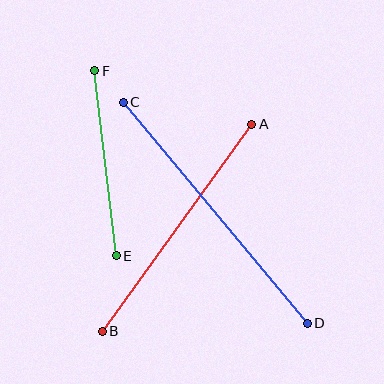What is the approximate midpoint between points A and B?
The midpoint is at approximately (177, 228) pixels.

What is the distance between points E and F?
The distance is approximately 186 pixels.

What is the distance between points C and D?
The distance is approximately 288 pixels.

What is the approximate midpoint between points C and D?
The midpoint is at approximately (215, 213) pixels.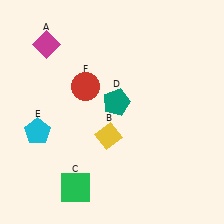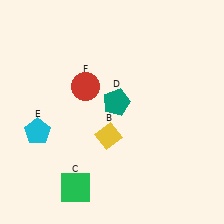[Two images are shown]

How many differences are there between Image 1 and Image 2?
There is 1 difference between the two images.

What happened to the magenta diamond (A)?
The magenta diamond (A) was removed in Image 2. It was in the top-left area of Image 1.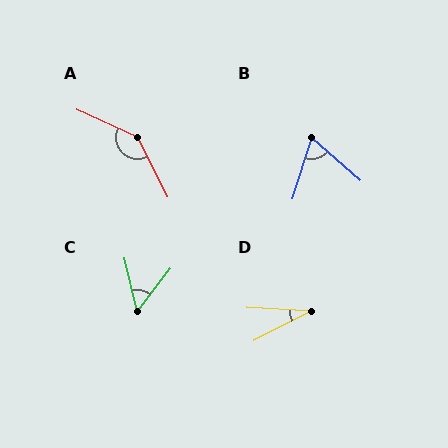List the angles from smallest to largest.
D (30°), C (51°), B (66°), A (140°).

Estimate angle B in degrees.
Approximately 66 degrees.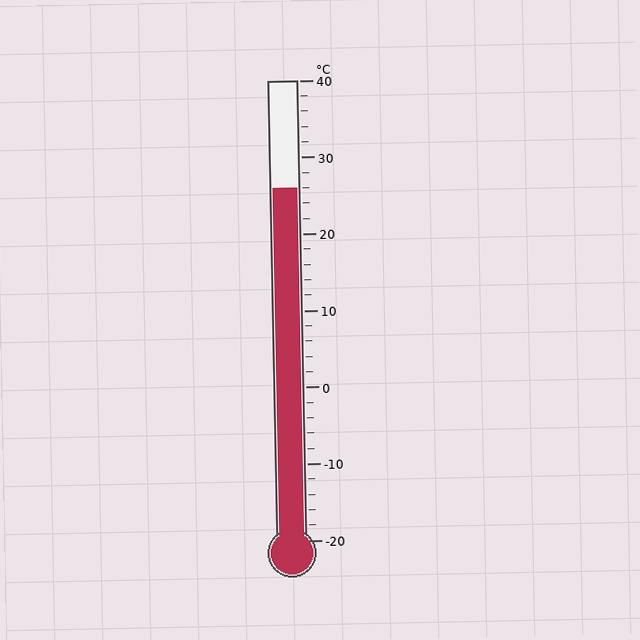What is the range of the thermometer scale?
The thermometer scale ranges from -20°C to 40°C.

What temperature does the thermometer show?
The thermometer shows approximately 26°C.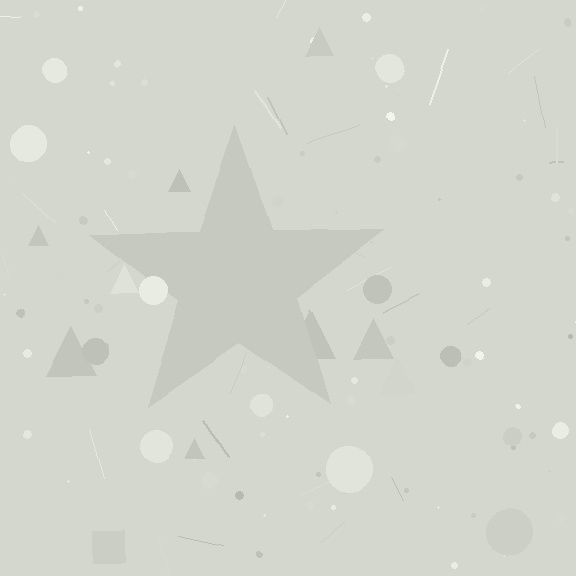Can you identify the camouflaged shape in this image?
The camouflaged shape is a star.